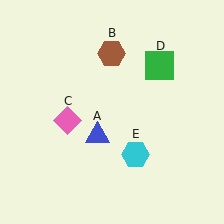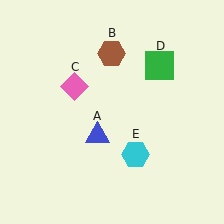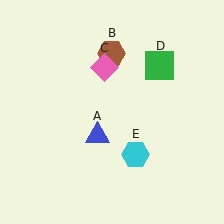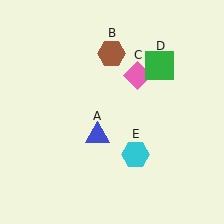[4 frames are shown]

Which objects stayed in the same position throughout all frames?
Blue triangle (object A) and brown hexagon (object B) and green square (object D) and cyan hexagon (object E) remained stationary.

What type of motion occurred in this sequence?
The pink diamond (object C) rotated clockwise around the center of the scene.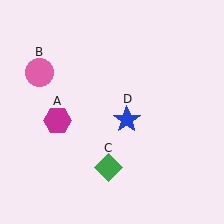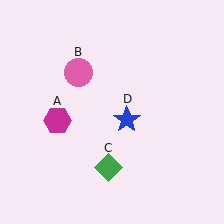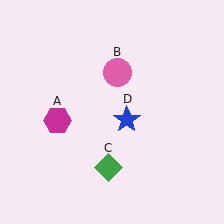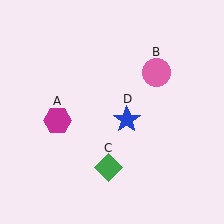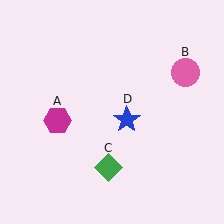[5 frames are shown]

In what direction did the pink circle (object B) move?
The pink circle (object B) moved right.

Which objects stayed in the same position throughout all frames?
Magenta hexagon (object A) and green diamond (object C) and blue star (object D) remained stationary.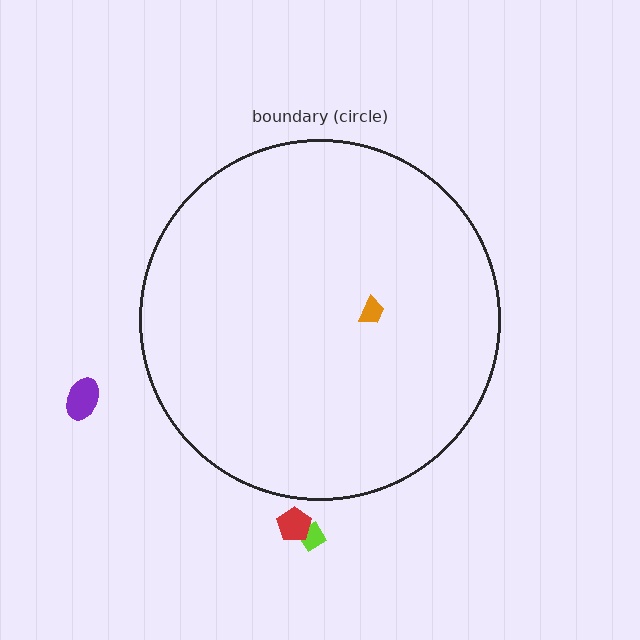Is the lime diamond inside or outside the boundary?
Outside.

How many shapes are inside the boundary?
1 inside, 3 outside.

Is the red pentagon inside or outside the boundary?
Outside.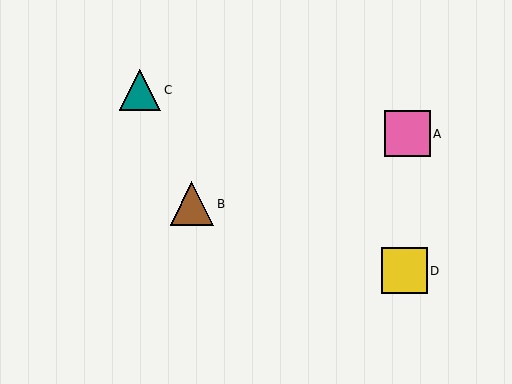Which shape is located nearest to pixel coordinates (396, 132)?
The pink square (labeled A) at (407, 134) is nearest to that location.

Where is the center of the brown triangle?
The center of the brown triangle is at (192, 204).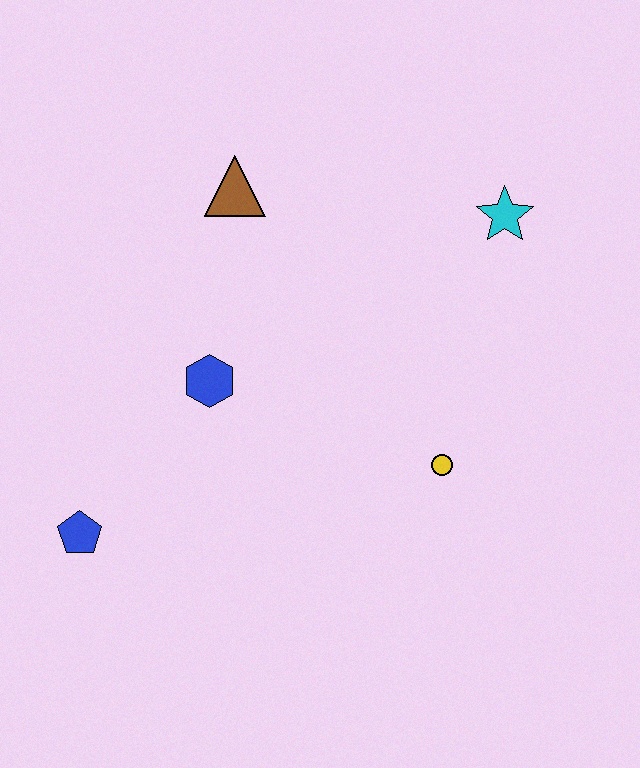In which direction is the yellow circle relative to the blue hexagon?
The yellow circle is to the right of the blue hexagon.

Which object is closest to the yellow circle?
The blue hexagon is closest to the yellow circle.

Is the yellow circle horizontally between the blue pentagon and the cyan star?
Yes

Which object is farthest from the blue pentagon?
The cyan star is farthest from the blue pentagon.